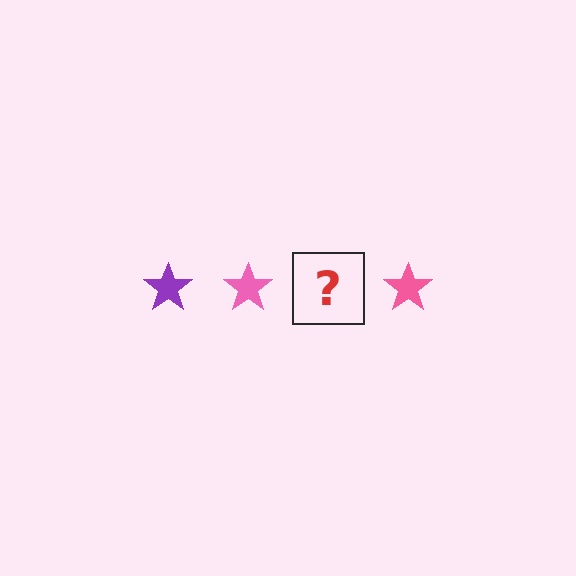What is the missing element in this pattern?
The missing element is a purple star.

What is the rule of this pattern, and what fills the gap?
The rule is that the pattern cycles through purple, pink stars. The gap should be filled with a purple star.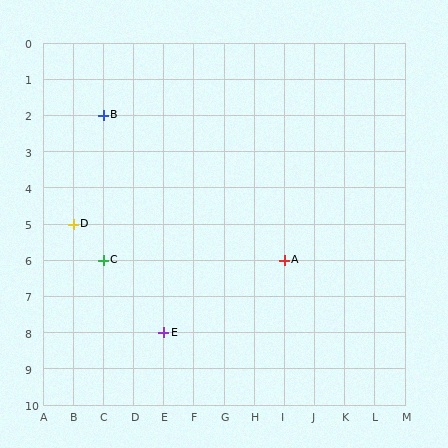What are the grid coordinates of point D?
Point D is at grid coordinates (B, 5).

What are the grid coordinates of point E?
Point E is at grid coordinates (E, 8).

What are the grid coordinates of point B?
Point B is at grid coordinates (C, 2).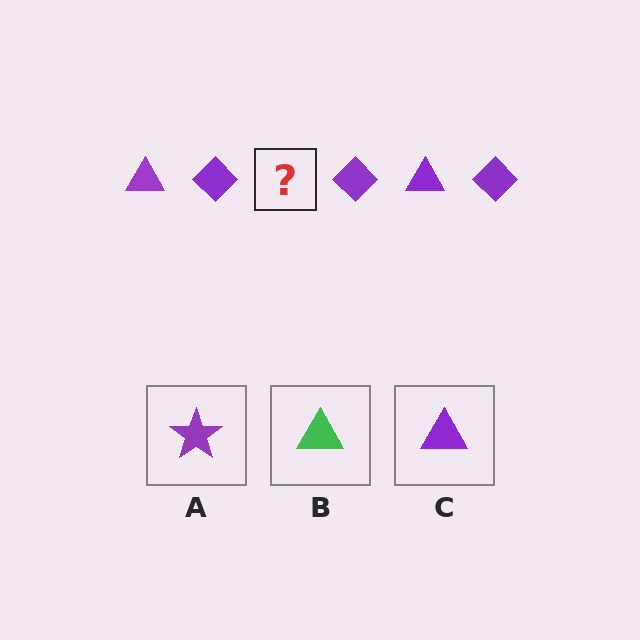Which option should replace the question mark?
Option C.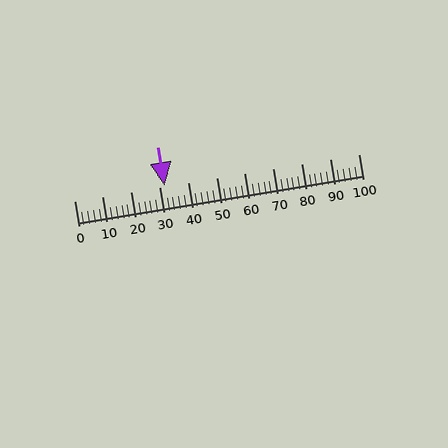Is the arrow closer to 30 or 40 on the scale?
The arrow is closer to 30.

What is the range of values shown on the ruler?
The ruler shows values from 0 to 100.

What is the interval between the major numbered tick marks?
The major tick marks are spaced 10 units apart.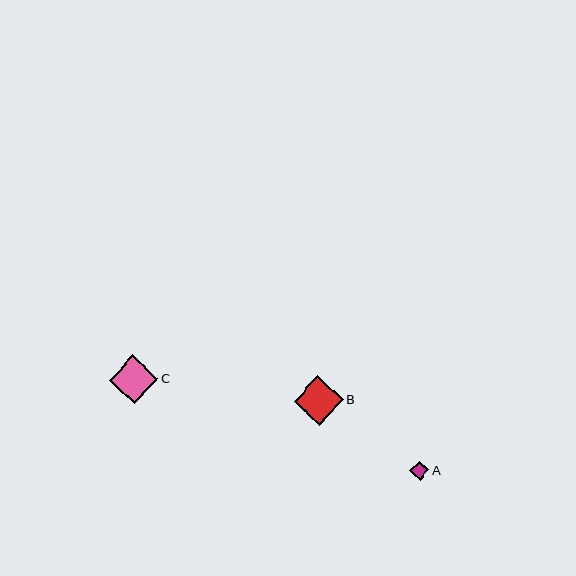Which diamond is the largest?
Diamond B is the largest with a size of approximately 49 pixels.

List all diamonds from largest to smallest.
From largest to smallest: B, C, A.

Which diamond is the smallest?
Diamond A is the smallest with a size of approximately 19 pixels.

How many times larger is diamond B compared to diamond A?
Diamond B is approximately 2.6 times the size of diamond A.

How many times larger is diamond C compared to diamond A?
Diamond C is approximately 2.6 times the size of diamond A.